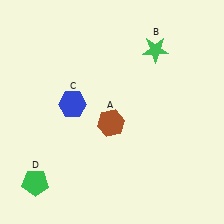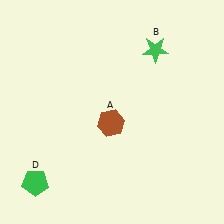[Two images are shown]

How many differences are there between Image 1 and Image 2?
There is 1 difference between the two images.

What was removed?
The blue hexagon (C) was removed in Image 2.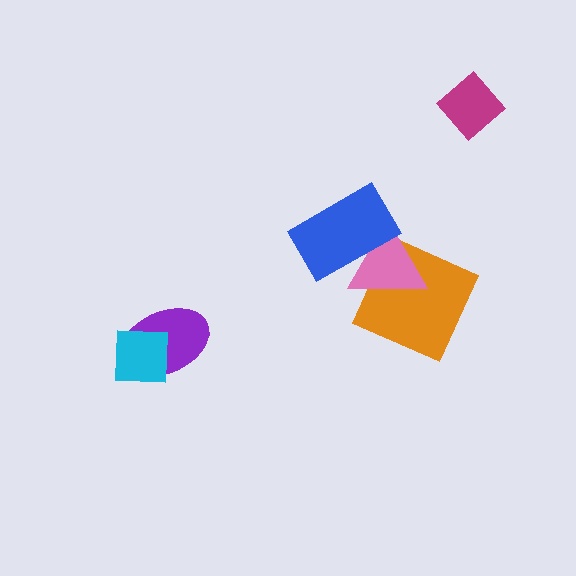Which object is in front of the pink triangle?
The blue rectangle is in front of the pink triangle.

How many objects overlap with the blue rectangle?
1 object overlaps with the blue rectangle.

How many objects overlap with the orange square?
1 object overlaps with the orange square.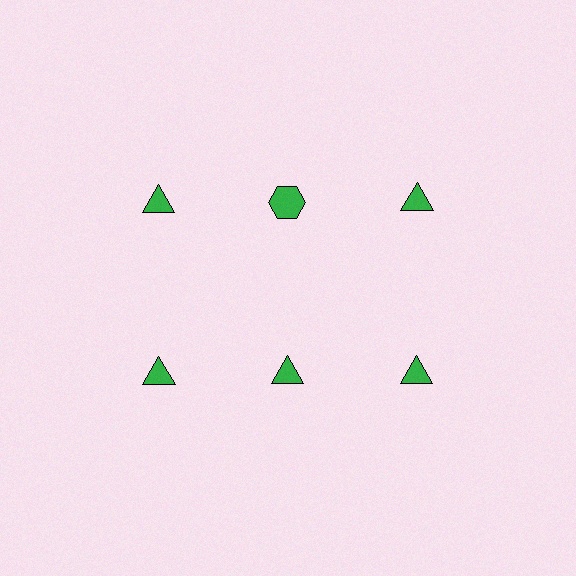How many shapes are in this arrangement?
There are 6 shapes arranged in a grid pattern.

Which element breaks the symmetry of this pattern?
The green hexagon in the top row, second from left column breaks the symmetry. All other shapes are green triangles.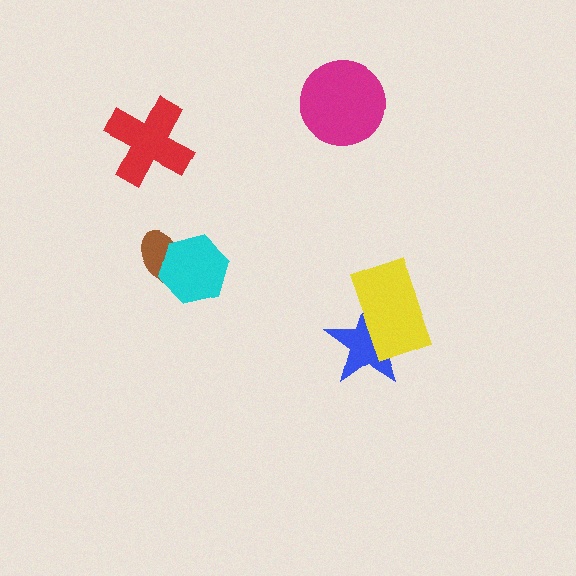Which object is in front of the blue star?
The yellow rectangle is in front of the blue star.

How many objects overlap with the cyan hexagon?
1 object overlaps with the cyan hexagon.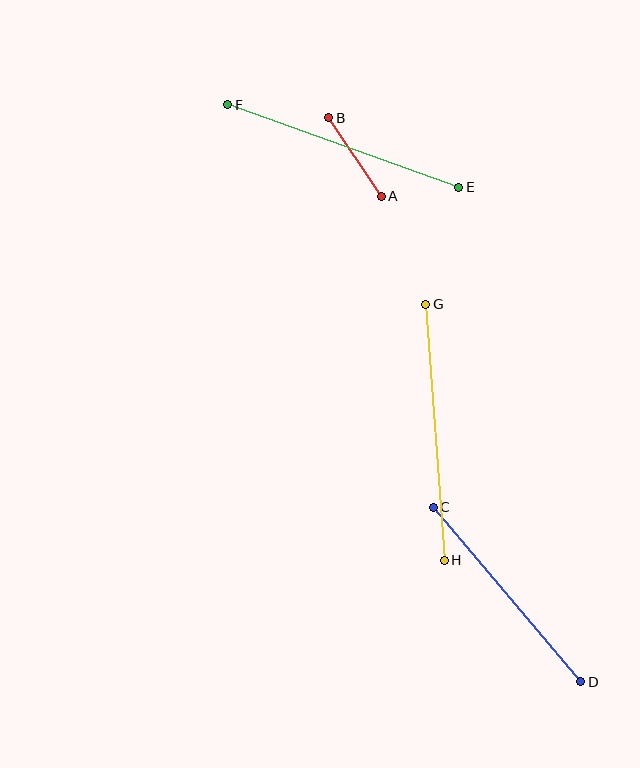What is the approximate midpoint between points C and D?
The midpoint is at approximately (507, 595) pixels.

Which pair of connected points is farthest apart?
Points G and H are farthest apart.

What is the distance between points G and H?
The distance is approximately 257 pixels.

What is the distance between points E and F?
The distance is approximately 245 pixels.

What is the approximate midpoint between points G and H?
The midpoint is at approximately (435, 432) pixels.